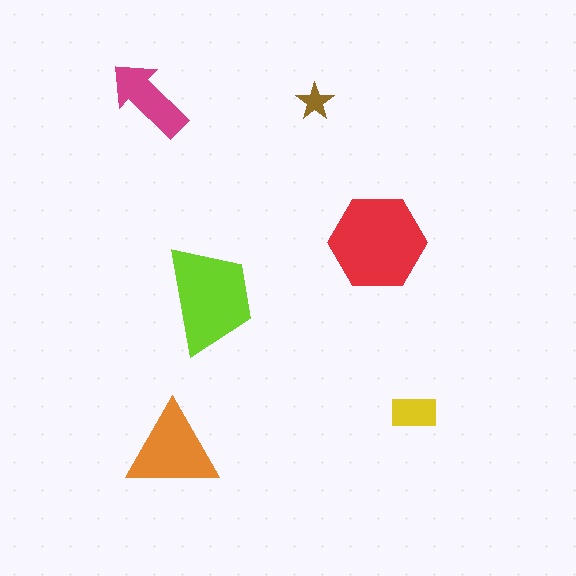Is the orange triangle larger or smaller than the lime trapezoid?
Smaller.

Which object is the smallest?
The brown star.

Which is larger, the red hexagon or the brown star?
The red hexagon.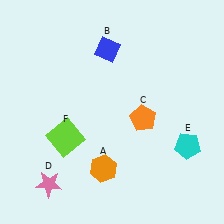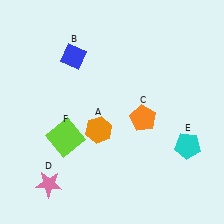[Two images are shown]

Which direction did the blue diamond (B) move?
The blue diamond (B) moved left.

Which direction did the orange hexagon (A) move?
The orange hexagon (A) moved up.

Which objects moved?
The objects that moved are: the orange hexagon (A), the blue diamond (B).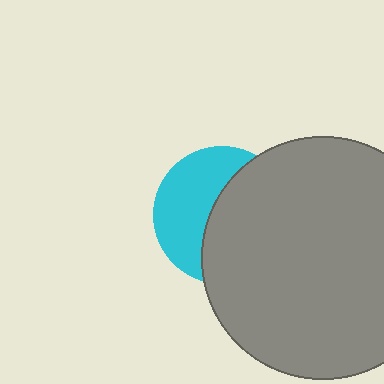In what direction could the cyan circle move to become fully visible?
The cyan circle could move left. That would shift it out from behind the gray circle entirely.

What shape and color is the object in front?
The object in front is a gray circle.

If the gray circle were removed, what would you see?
You would see the complete cyan circle.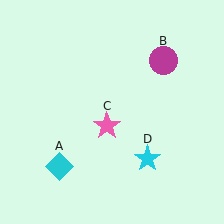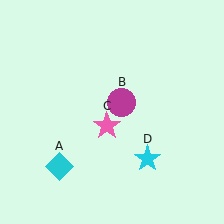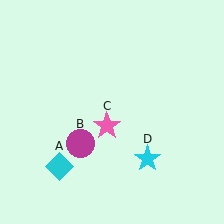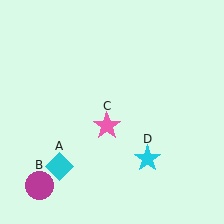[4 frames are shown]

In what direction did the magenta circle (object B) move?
The magenta circle (object B) moved down and to the left.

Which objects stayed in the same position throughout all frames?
Cyan diamond (object A) and pink star (object C) and cyan star (object D) remained stationary.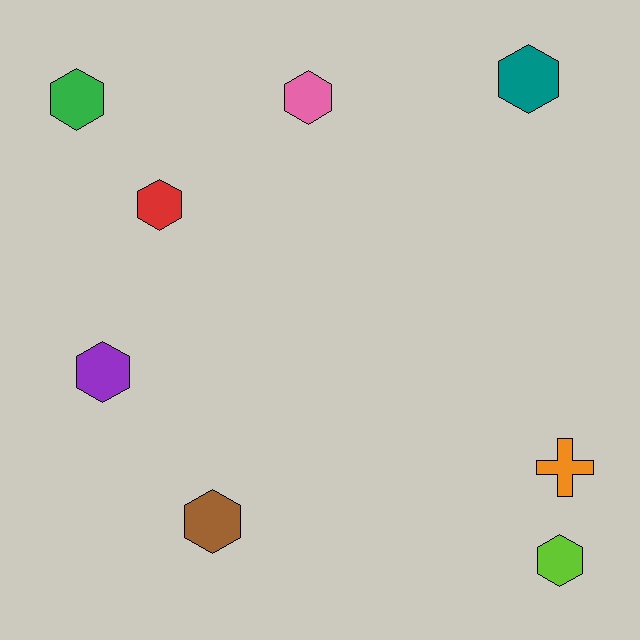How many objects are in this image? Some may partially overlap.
There are 8 objects.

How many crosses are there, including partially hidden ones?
There is 1 cross.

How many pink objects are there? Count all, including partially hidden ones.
There is 1 pink object.